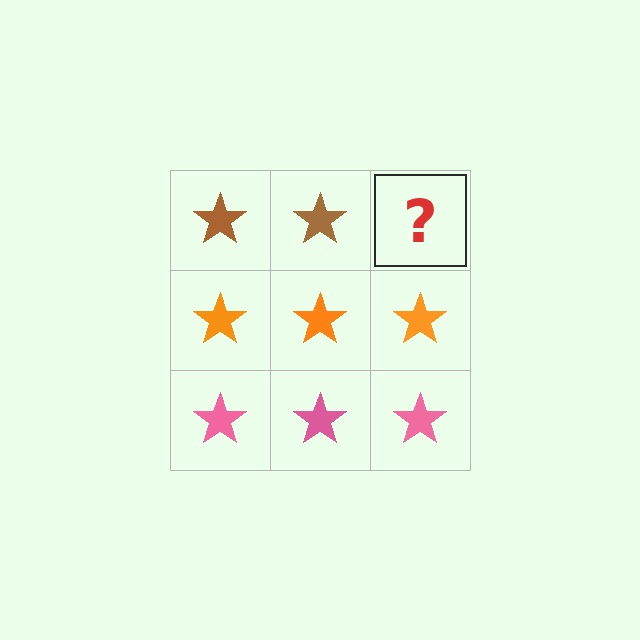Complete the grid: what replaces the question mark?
The question mark should be replaced with a brown star.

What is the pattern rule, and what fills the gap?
The rule is that each row has a consistent color. The gap should be filled with a brown star.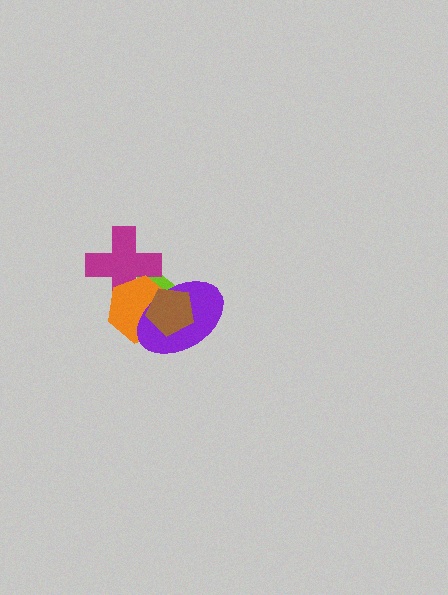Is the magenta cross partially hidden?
Yes, it is partially covered by another shape.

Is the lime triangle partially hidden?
Yes, it is partially covered by another shape.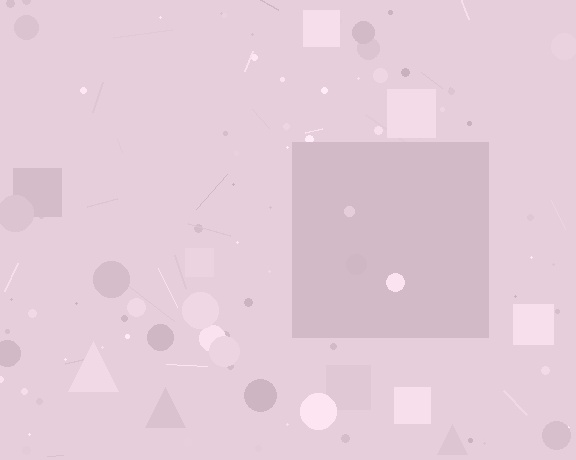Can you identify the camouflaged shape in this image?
The camouflaged shape is a square.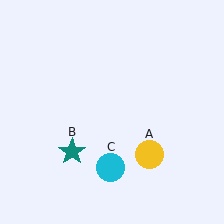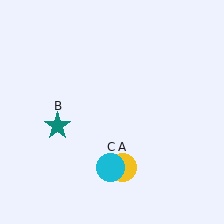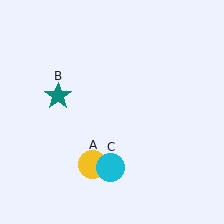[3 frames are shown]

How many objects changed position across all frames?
2 objects changed position: yellow circle (object A), teal star (object B).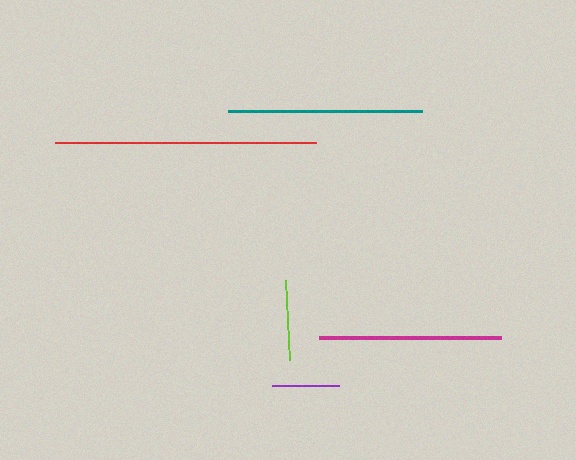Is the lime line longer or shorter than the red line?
The red line is longer than the lime line.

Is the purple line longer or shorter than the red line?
The red line is longer than the purple line.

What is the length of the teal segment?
The teal segment is approximately 194 pixels long.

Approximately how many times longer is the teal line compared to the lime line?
The teal line is approximately 2.5 times the length of the lime line.